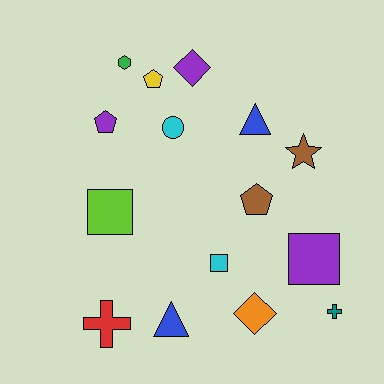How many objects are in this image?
There are 15 objects.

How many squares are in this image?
There are 3 squares.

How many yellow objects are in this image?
There is 1 yellow object.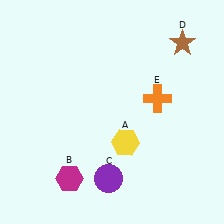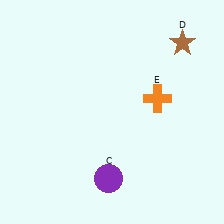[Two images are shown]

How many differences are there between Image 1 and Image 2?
There are 2 differences between the two images.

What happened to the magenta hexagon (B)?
The magenta hexagon (B) was removed in Image 2. It was in the bottom-left area of Image 1.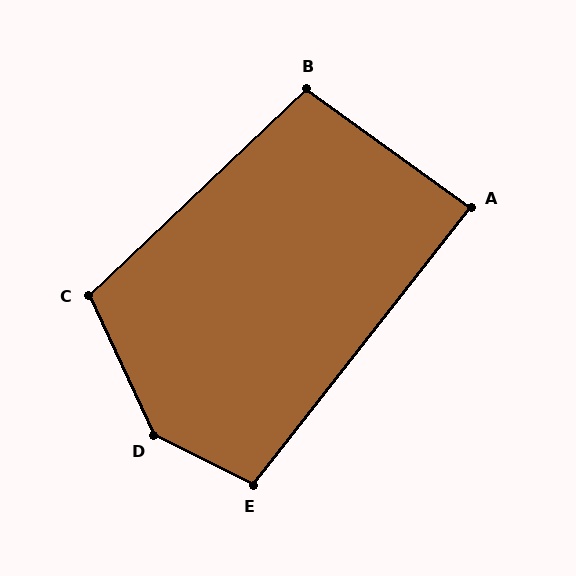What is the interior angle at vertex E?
Approximately 102 degrees (obtuse).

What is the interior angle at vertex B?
Approximately 101 degrees (obtuse).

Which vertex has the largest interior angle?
D, at approximately 141 degrees.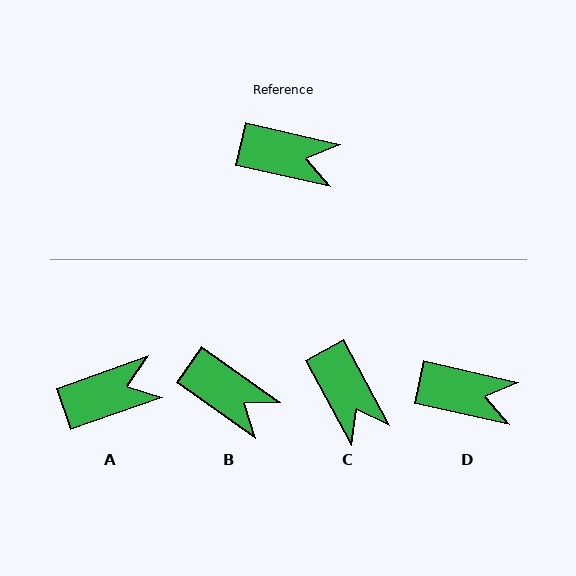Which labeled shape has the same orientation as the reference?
D.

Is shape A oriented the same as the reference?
No, it is off by about 32 degrees.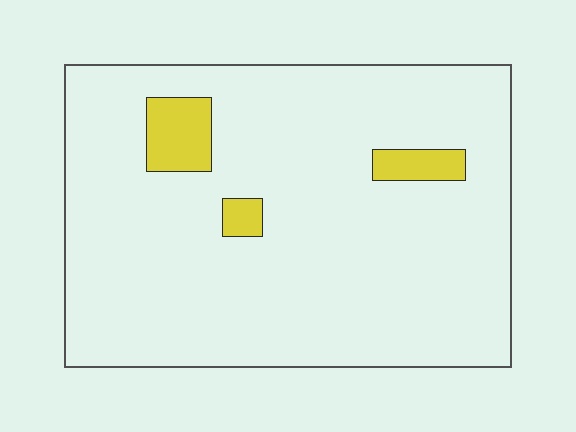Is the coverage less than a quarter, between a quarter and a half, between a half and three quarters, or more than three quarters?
Less than a quarter.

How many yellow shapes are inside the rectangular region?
3.